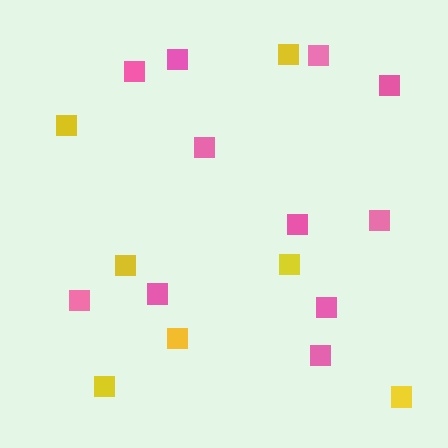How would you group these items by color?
There are 2 groups: one group of pink squares (11) and one group of yellow squares (7).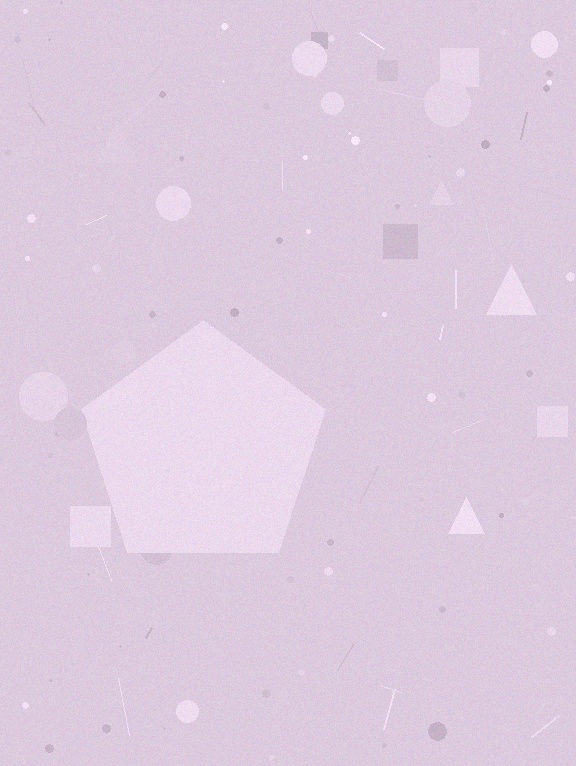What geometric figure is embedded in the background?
A pentagon is embedded in the background.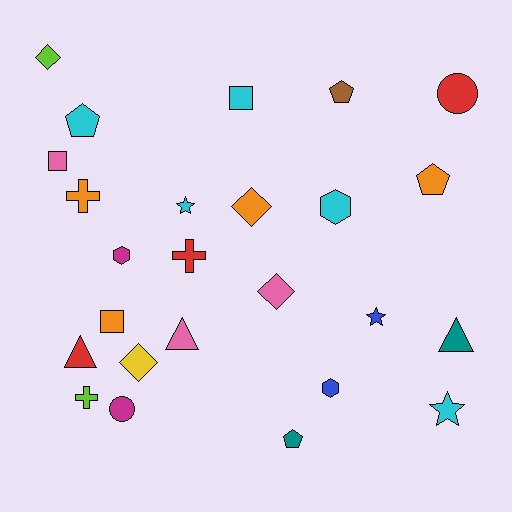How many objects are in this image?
There are 25 objects.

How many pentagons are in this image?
There are 4 pentagons.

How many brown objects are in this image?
There is 1 brown object.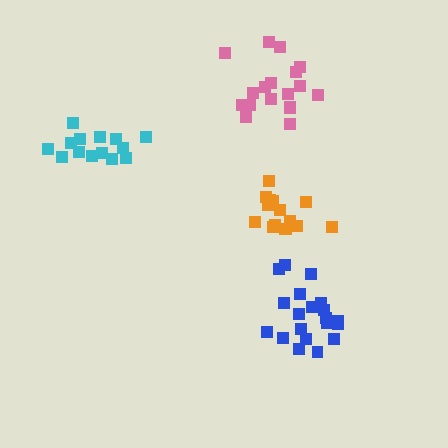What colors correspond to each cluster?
The clusters are colored: pink, blue, orange, cyan.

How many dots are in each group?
Group 1: 18 dots, Group 2: 20 dots, Group 3: 15 dots, Group 4: 14 dots (67 total).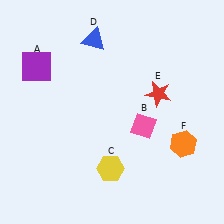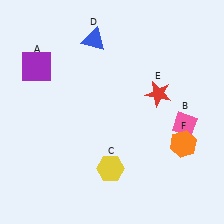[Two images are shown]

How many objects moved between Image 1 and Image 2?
1 object moved between the two images.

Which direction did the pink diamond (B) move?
The pink diamond (B) moved right.